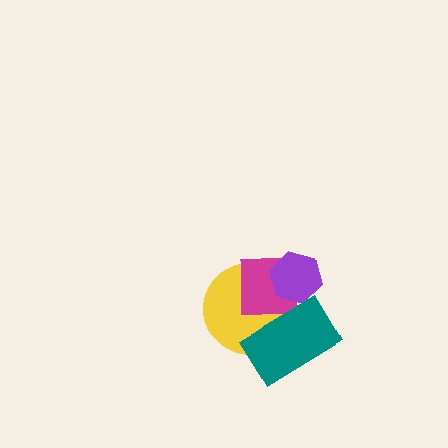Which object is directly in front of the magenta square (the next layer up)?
The purple hexagon is directly in front of the magenta square.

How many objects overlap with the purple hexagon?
3 objects overlap with the purple hexagon.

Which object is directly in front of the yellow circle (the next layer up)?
The magenta square is directly in front of the yellow circle.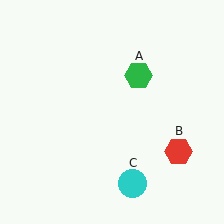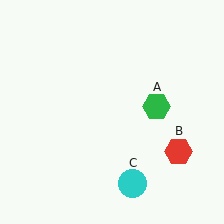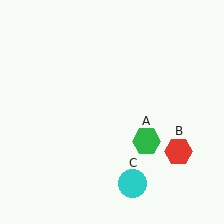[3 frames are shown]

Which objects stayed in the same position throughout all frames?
Red hexagon (object B) and cyan circle (object C) remained stationary.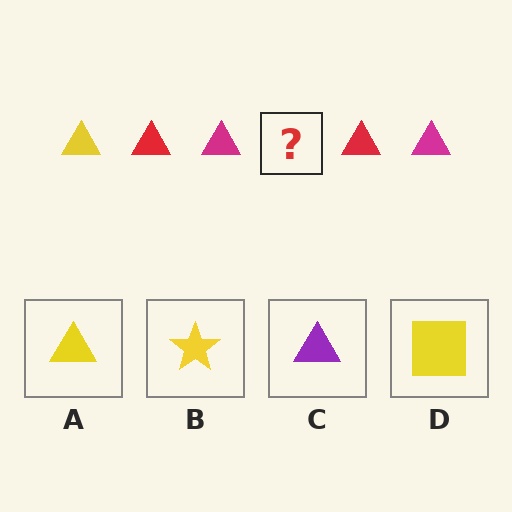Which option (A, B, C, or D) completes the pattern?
A.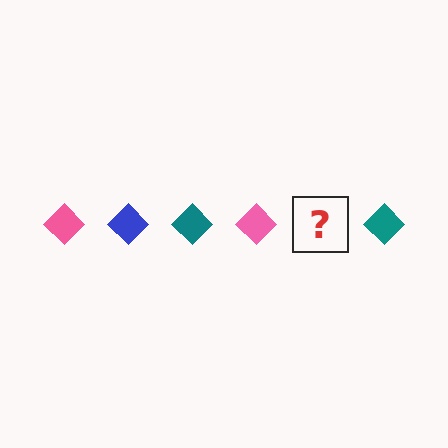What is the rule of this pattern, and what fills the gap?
The rule is that the pattern cycles through pink, blue, teal diamonds. The gap should be filled with a blue diamond.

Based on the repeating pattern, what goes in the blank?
The blank should be a blue diamond.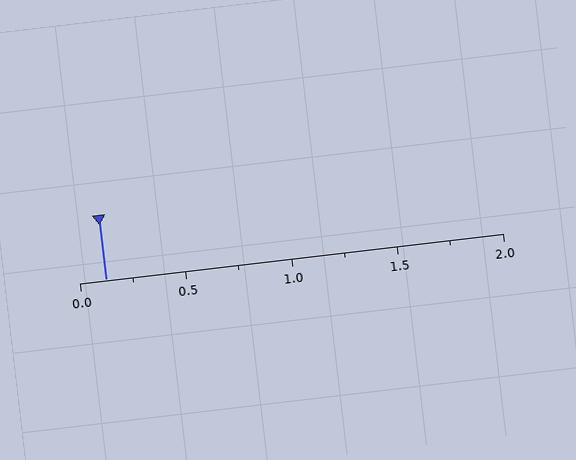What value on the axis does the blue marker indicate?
The marker indicates approximately 0.12.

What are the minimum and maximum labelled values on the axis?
The axis runs from 0.0 to 2.0.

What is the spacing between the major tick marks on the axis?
The major ticks are spaced 0.5 apart.